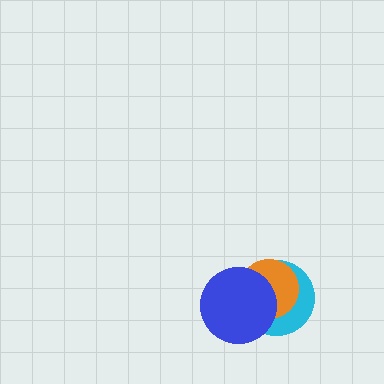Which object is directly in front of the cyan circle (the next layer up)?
The orange circle is directly in front of the cyan circle.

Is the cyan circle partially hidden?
Yes, it is partially covered by another shape.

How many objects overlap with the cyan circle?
2 objects overlap with the cyan circle.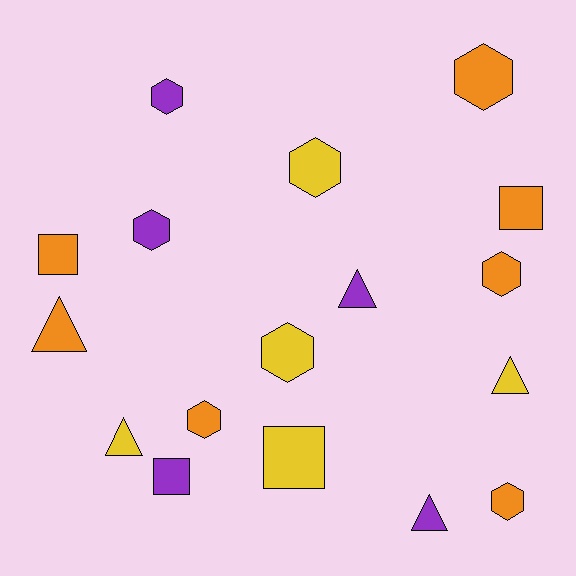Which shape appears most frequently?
Hexagon, with 8 objects.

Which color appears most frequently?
Orange, with 7 objects.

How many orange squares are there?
There are 2 orange squares.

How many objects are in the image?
There are 17 objects.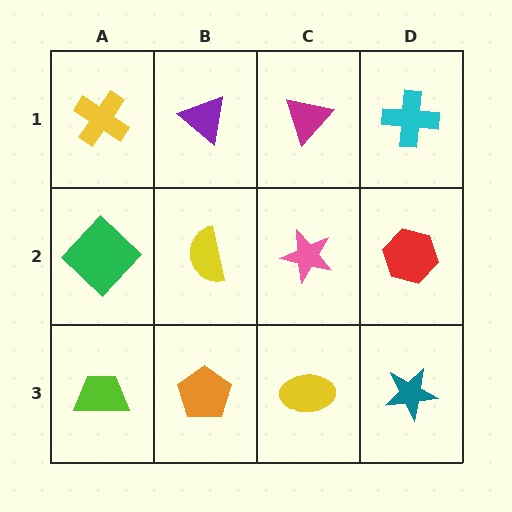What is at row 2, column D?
A red hexagon.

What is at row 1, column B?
A purple triangle.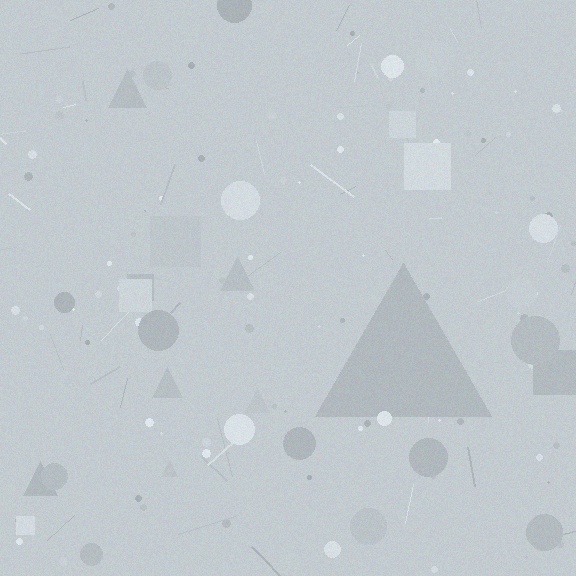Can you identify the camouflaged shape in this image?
The camouflaged shape is a triangle.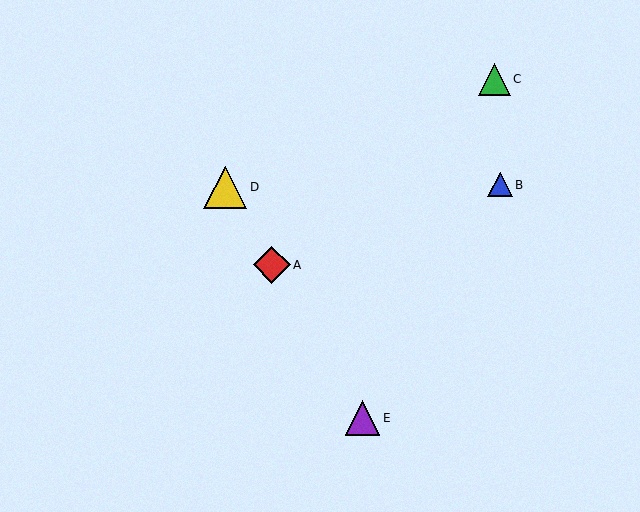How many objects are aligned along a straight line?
3 objects (A, D, E) are aligned along a straight line.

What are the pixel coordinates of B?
Object B is at (500, 185).